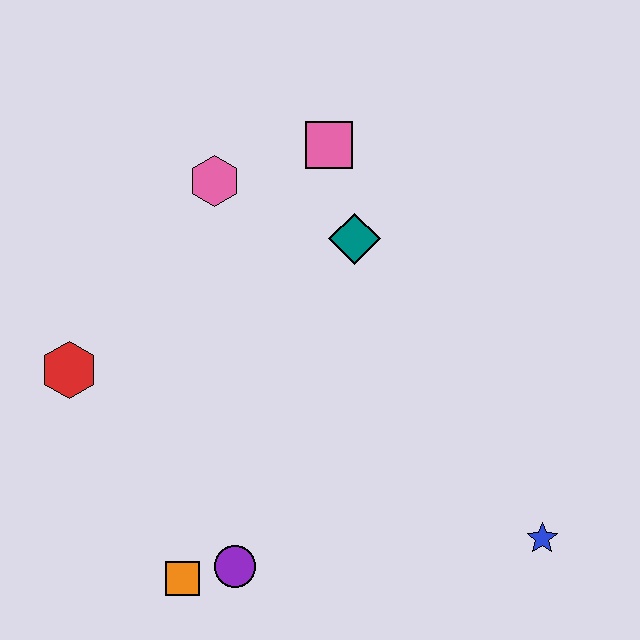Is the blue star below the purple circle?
No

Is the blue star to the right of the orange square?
Yes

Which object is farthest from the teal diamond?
The orange square is farthest from the teal diamond.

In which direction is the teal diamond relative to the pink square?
The teal diamond is below the pink square.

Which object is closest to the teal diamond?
The pink square is closest to the teal diamond.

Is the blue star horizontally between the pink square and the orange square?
No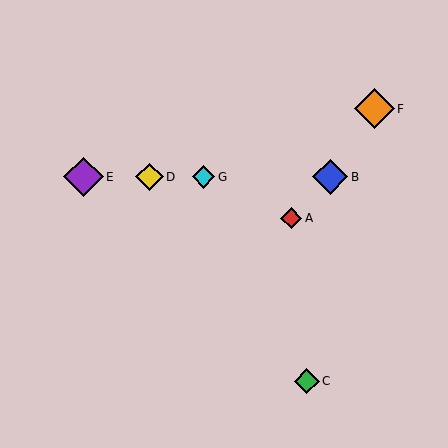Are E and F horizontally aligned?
No, E is at y≈177 and F is at y≈109.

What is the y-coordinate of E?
Object E is at y≈177.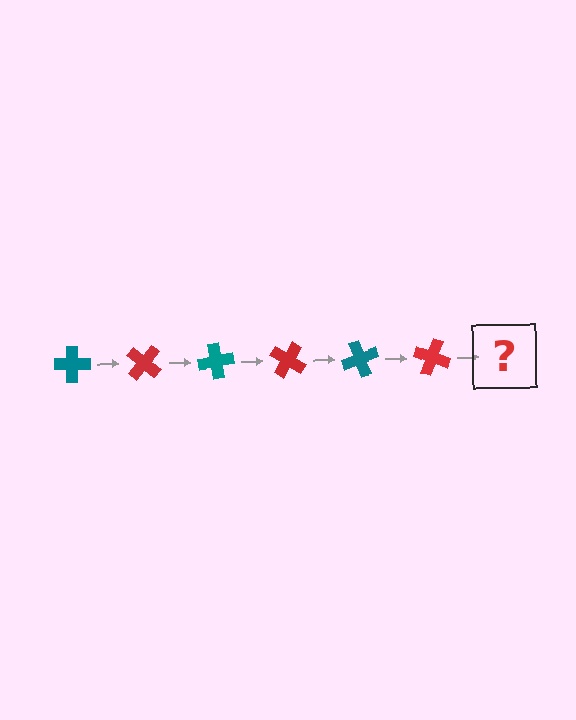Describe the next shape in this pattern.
It should be a teal cross, rotated 240 degrees from the start.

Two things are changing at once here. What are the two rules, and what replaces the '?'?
The two rules are that it rotates 40 degrees each step and the color cycles through teal and red. The '?' should be a teal cross, rotated 240 degrees from the start.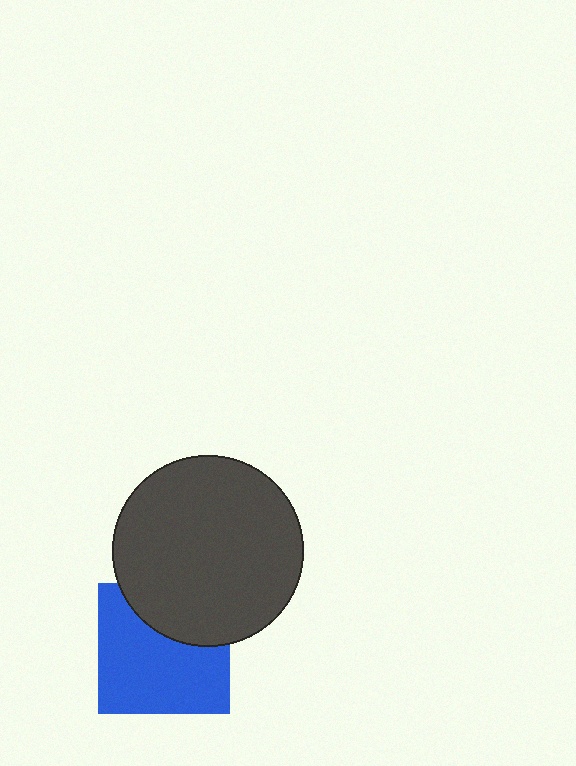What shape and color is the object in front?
The object in front is a dark gray circle.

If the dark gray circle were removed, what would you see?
You would see the complete blue square.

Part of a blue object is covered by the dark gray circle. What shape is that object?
It is a square.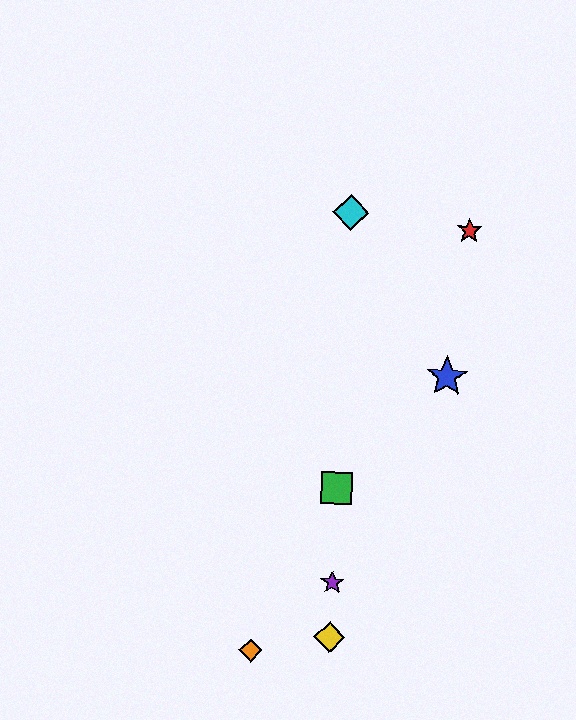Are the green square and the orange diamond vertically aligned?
No, the green square is at x≈337 and the orange diamond is at x≈251.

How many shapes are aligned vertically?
4 shapes (the green square, the yellow diamond, the purple star, the cyan diamond) are aligned vertically.